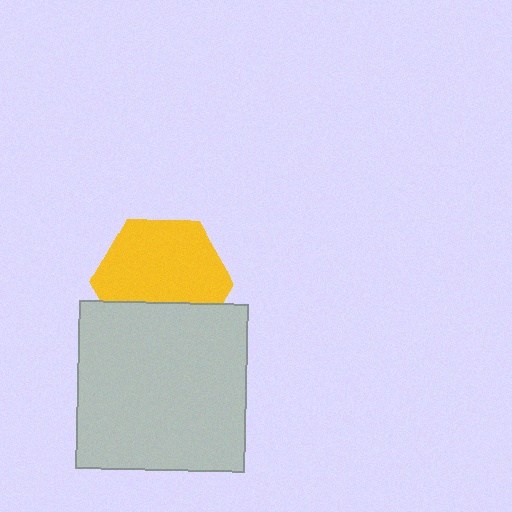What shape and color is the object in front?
The object in front is a light gray square.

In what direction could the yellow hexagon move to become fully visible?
The yellow hexagon could move up. That would shift it out from behind the light gray square entirely.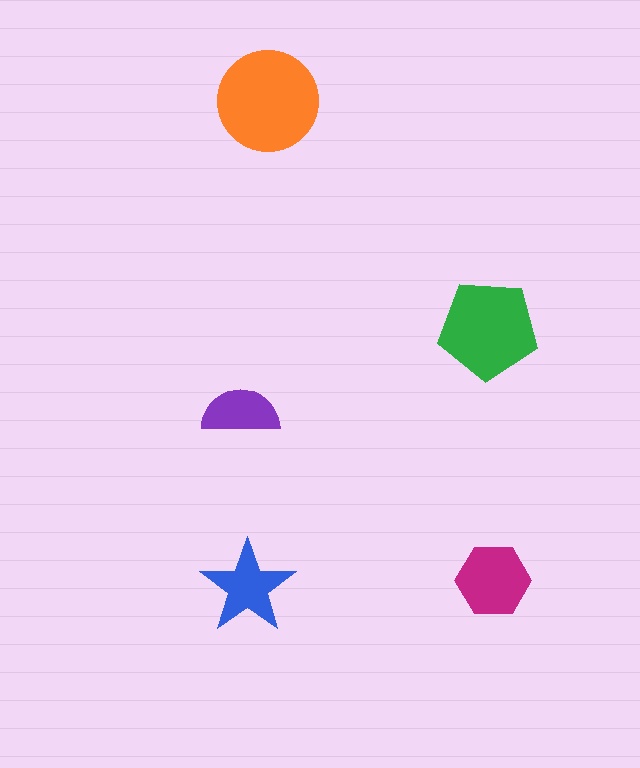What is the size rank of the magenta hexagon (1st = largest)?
3rd.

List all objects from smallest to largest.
The purple semicircle, the blue star, the magenta hexagon, the green pentagon, the orange circle.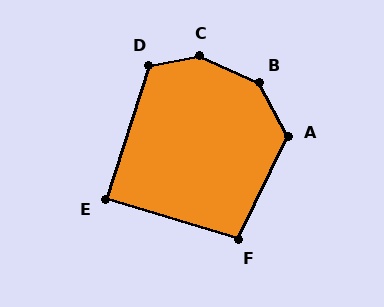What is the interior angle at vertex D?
Approximately 119 degrees (obtuse).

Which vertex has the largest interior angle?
C, at approximately 145 degrees.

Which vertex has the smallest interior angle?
E, at approximately 89 degrees.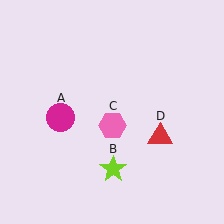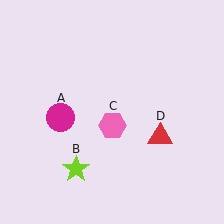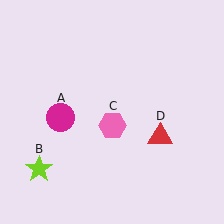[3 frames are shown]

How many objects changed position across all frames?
1 object changed position: lime star (object B).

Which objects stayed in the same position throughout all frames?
Magenta circle (object A) and pink hexagon (object C) and red triangle (object D) remained stationary.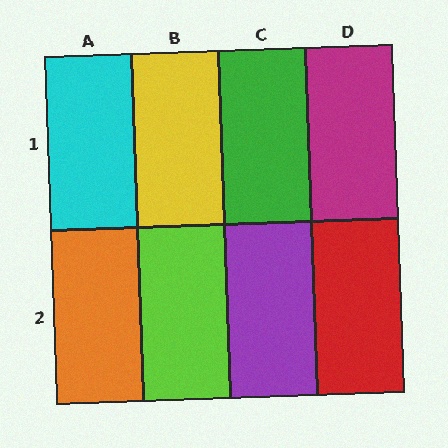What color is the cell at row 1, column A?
Cyan.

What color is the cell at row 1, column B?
Yellow.